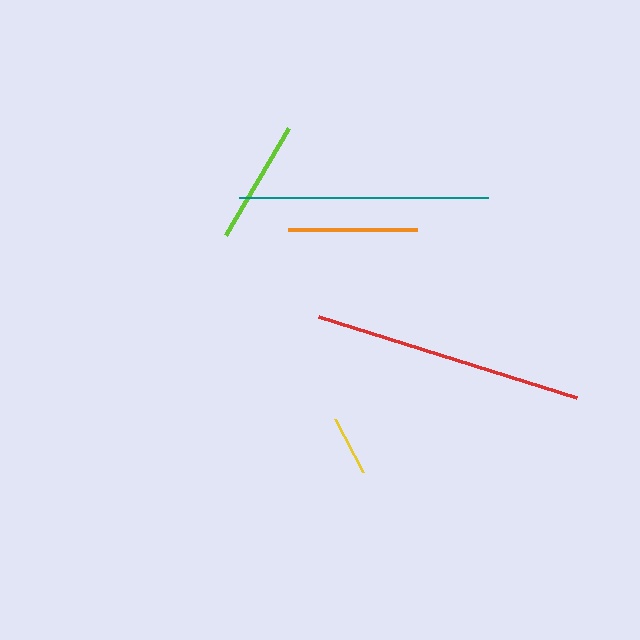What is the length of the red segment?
The red segment is approximately 270 pixels long.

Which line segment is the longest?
The red line is the longest at approximately 270 pixels.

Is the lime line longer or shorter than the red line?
The red line is longer than the lime line.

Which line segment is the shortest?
The yellow line is the shortest at approximately 60 pixels.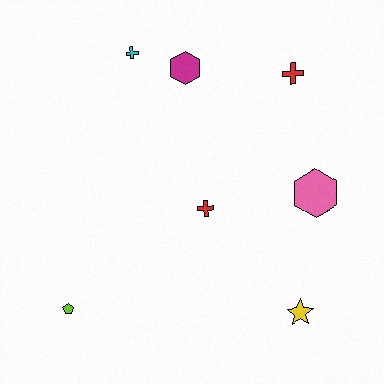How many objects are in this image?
There are 7 objects.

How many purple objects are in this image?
There are no purple objects.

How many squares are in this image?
There are no squares.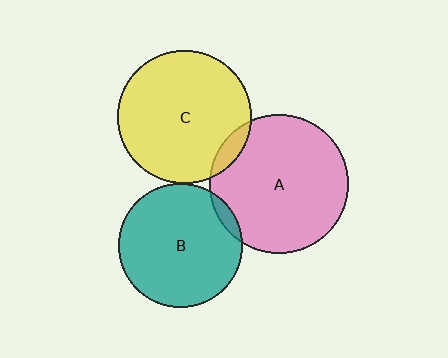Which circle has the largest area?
Circle A (pink).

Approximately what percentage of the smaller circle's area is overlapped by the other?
Approximately 5%.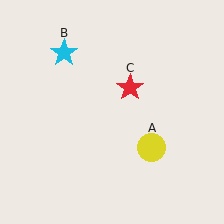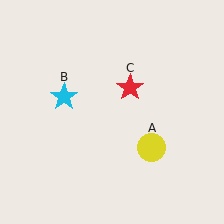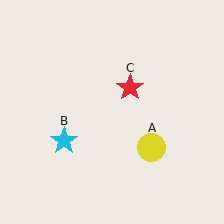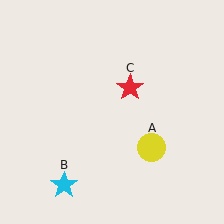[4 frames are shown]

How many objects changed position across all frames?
1 object changed position: cyan star (object B).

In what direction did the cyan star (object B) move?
The cyan star (object B) moved down.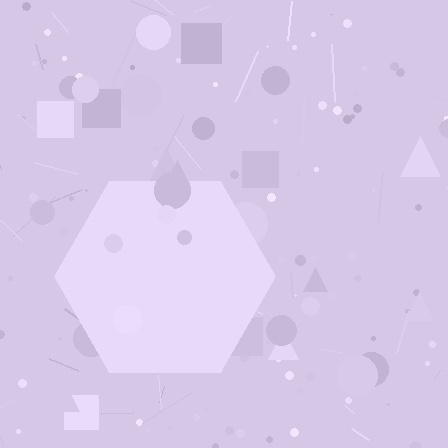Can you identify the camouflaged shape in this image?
The camouflaged shape is a hexagon.